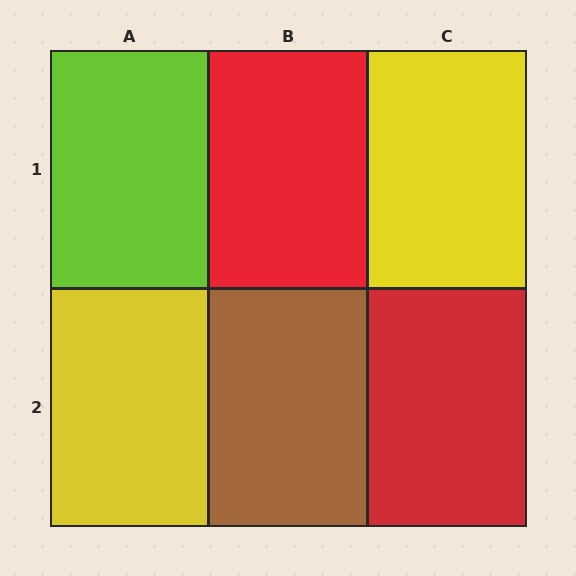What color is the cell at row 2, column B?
Brown.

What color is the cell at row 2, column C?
Red.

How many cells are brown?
1 cell is brown.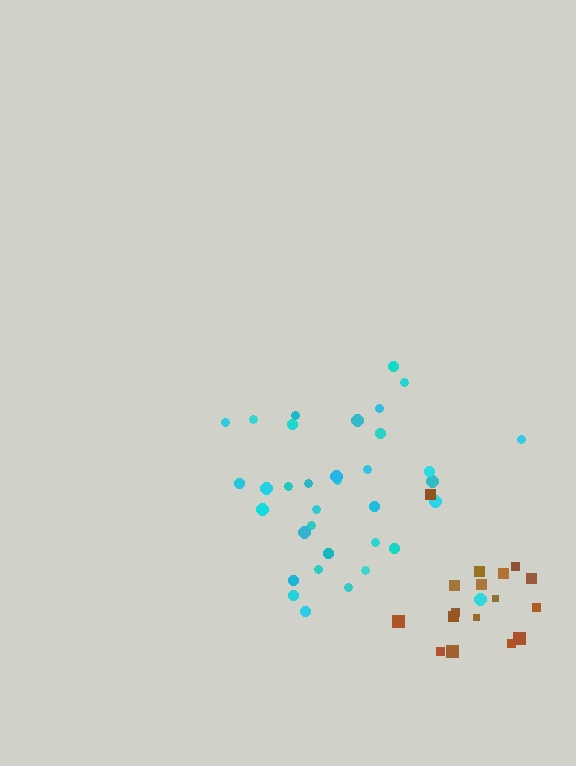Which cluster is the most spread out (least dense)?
Cyan.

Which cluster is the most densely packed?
Brown.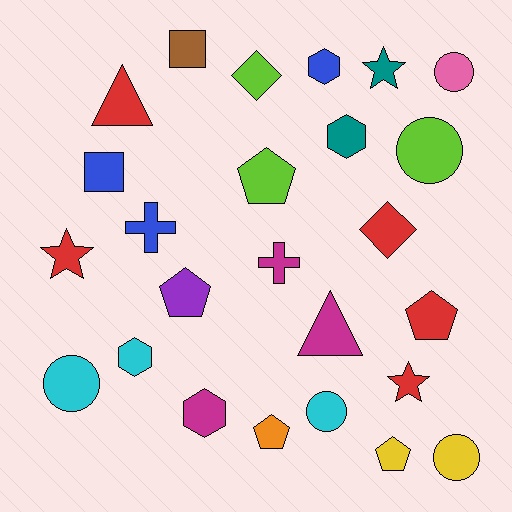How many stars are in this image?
There are 3 stars.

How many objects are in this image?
There are 25 objects.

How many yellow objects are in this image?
There are 2 yellow objects.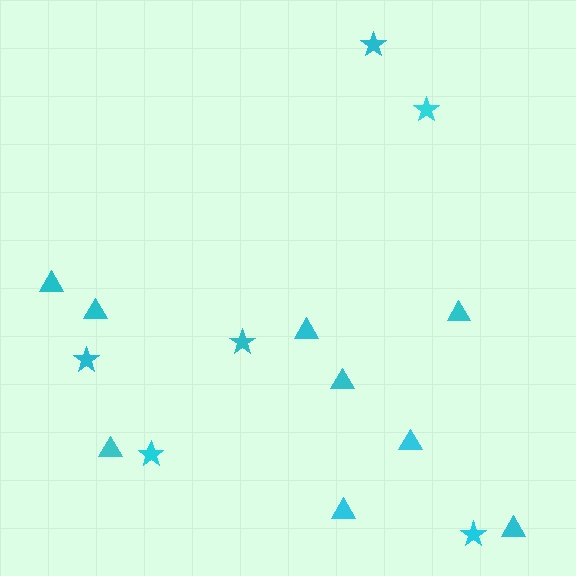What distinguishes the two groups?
There are 2 groups: one group of triangles (9) and one group of stars (6).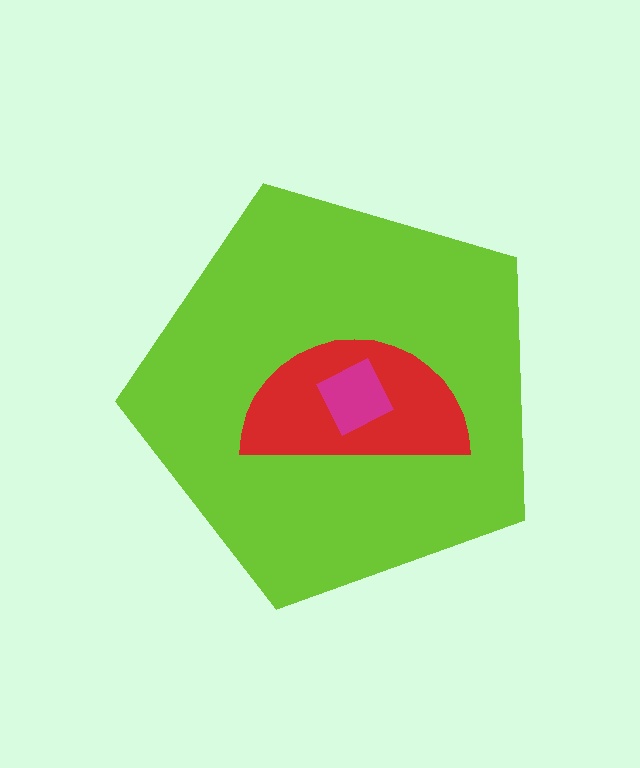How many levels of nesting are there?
3.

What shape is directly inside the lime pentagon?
The red semicircle.